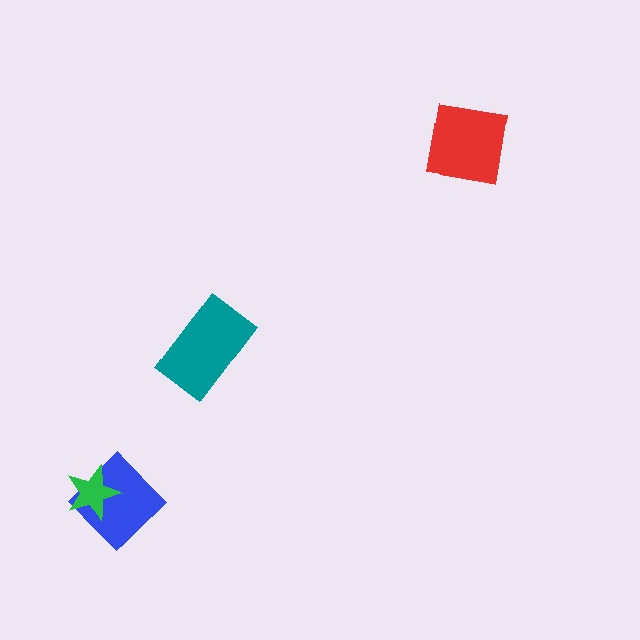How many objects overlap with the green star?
1 object overlaps with the green star.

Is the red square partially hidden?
No, no other shape covers it.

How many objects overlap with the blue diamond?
1 object overlaps with the blue diamond.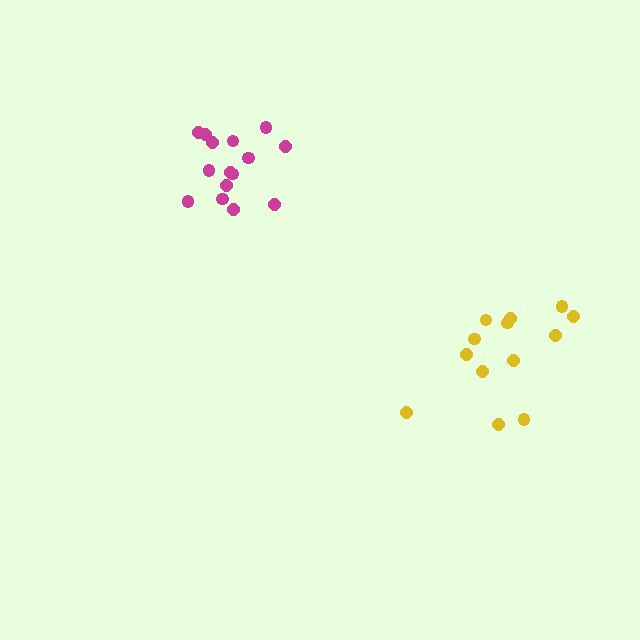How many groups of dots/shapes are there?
There are 2 groups.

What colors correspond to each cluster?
The clusters are colored: magenta, yellow.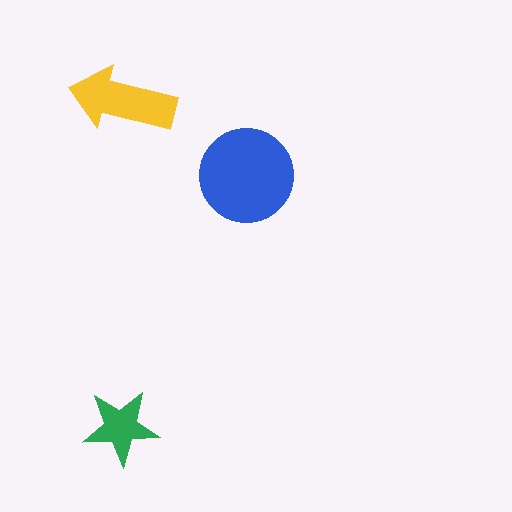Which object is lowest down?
The green star is bottommost.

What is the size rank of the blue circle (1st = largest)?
1st.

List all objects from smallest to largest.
The green star, the yellow arrow, the blue circle.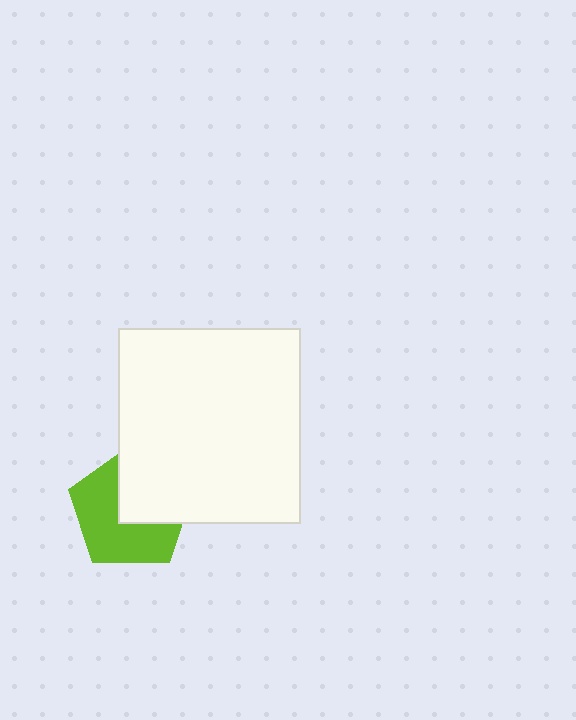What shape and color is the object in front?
The object in front is a white rectangle.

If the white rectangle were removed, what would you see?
You would see the complete lime pentagon.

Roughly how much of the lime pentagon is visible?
About half of it is visible (roughly 58%).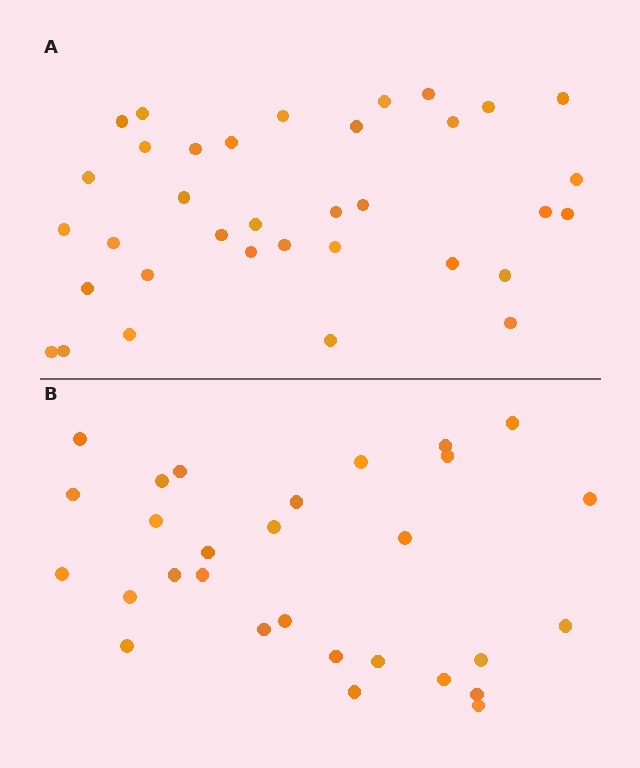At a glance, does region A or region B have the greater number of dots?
Region A (the top region) has more dots.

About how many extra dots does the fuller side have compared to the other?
Region A has about 6 more dots than region B.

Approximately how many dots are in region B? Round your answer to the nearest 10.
About 30 dots. (The exact count is 29, which rounds to 30.)